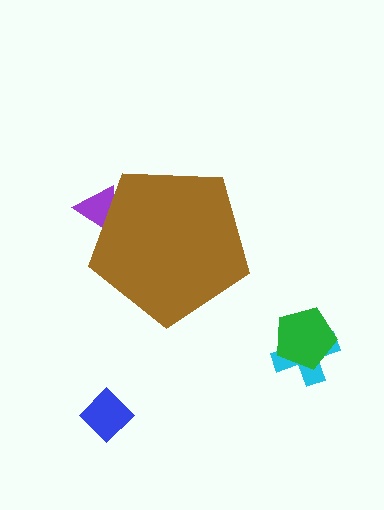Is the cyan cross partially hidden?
No, the cyan cross is fully visible.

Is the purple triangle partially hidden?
Yes, the purple triangle is partially hidden behind the brown pentagon.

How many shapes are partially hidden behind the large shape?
1 shape is partially hidden.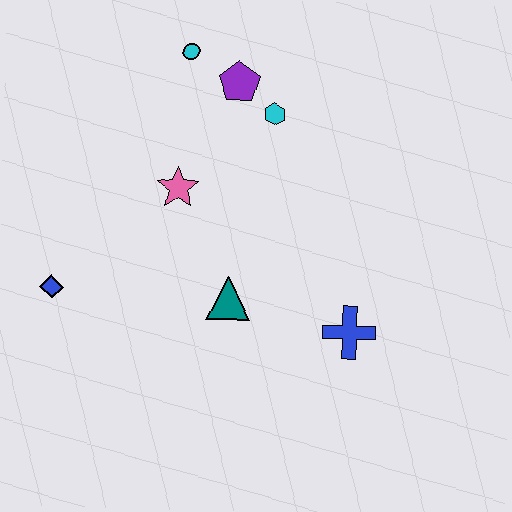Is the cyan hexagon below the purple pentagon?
Yes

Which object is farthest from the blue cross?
The cyan circle is farthest from the blue cross.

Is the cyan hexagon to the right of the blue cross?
No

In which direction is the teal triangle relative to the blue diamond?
The teal triangle is to the right of the blue diamond.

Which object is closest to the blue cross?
The teal triangle is closest to the blue cross.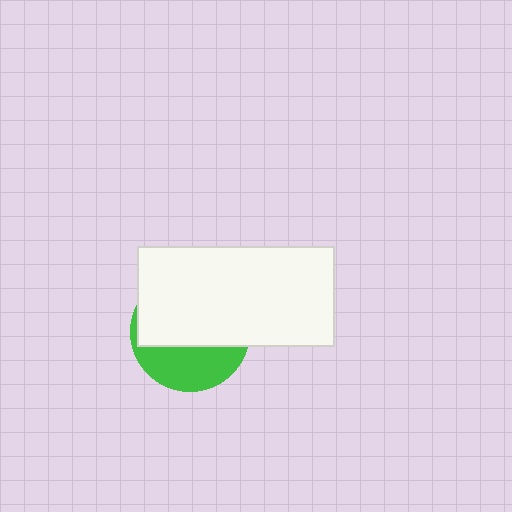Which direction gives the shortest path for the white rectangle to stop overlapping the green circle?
Moving up gives the shortest separation.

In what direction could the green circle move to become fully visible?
The green circle could move down. That would shift it out from behind the white rectangle entirely.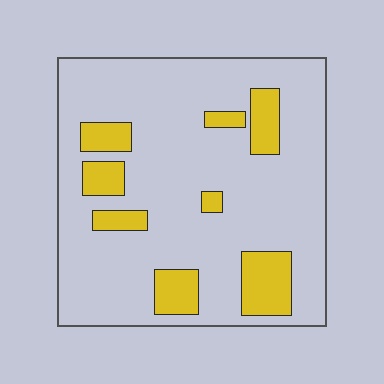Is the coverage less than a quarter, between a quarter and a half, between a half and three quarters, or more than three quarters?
Less than a quarter.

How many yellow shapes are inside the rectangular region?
8.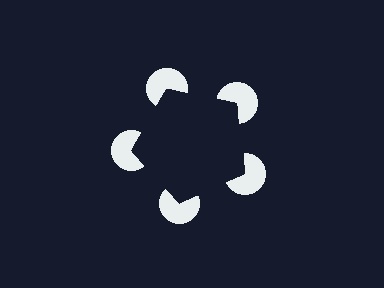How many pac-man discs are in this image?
There are 5 — one at each vertex of the illusory pentagon.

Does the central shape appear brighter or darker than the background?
It typically appears slightly darker than the background, even though no actual brightness change is drawn.